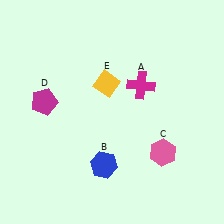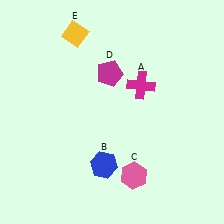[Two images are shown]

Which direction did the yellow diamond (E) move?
The yellow diamond (E) moved up.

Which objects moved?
The objects that moved are: the pink hexagon (C), the magenta pentagon (D), the yellow diamond (E).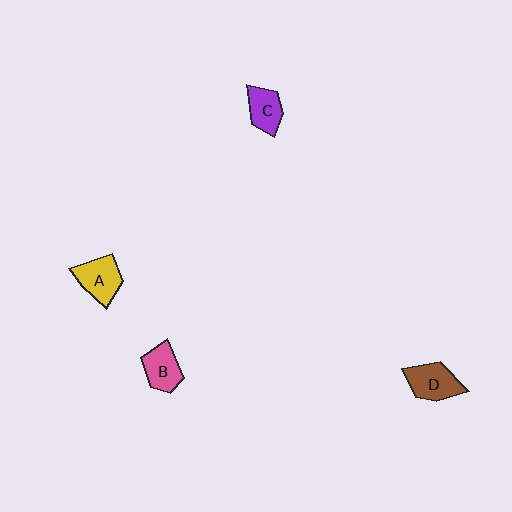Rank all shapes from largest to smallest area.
From largest to smallest: D (brown), A (yellow), B (pink), C (purple).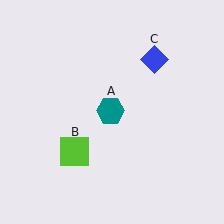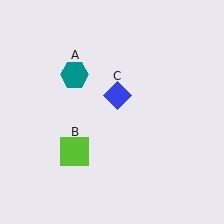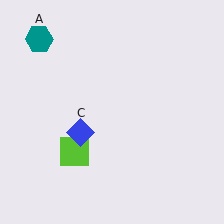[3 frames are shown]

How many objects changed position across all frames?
2 objects changed position: teal hexagon (object A), blue diamond (object C).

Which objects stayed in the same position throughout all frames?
Lime square (object B) remained stationary.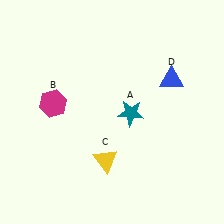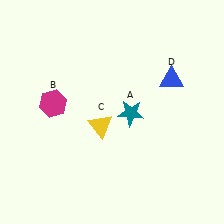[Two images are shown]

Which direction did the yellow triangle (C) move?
The yellow triangle (C) moved up.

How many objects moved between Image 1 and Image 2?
1 object moved between the two images.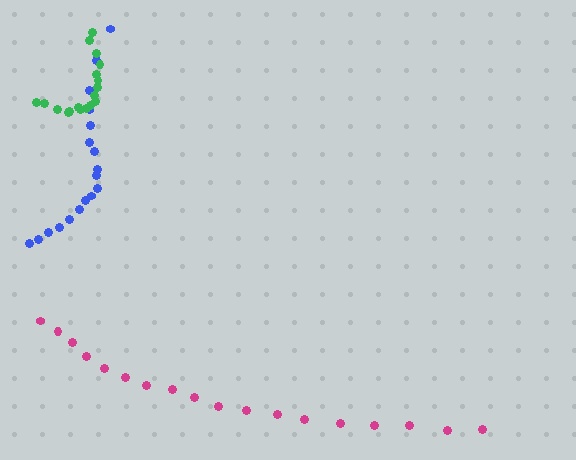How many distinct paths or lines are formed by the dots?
There are 3 distinct paths.